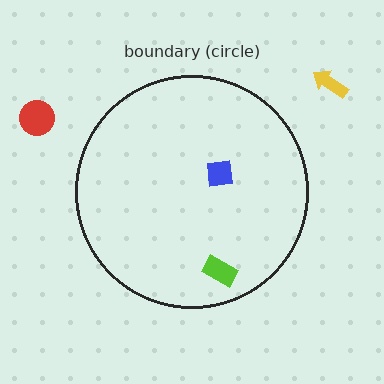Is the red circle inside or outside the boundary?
Outside.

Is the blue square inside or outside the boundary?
Inside.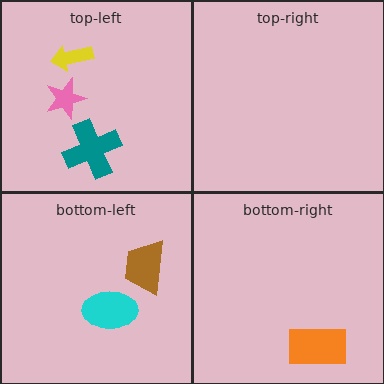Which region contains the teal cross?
The top-left region.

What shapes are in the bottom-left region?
The cyan ellipse, the brown trapezoid.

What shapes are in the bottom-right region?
The orange rectangle.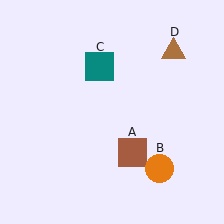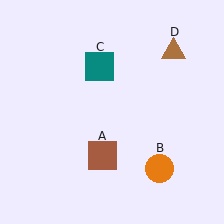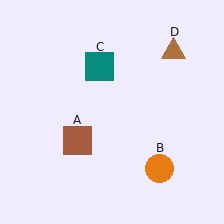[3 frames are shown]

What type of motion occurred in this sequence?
The brown square (object A) rotated clockwise around the center of the scene.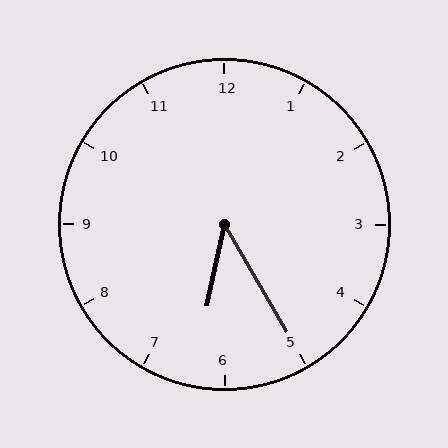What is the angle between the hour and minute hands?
Approximately 42 degrees.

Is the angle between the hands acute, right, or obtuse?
It is acute.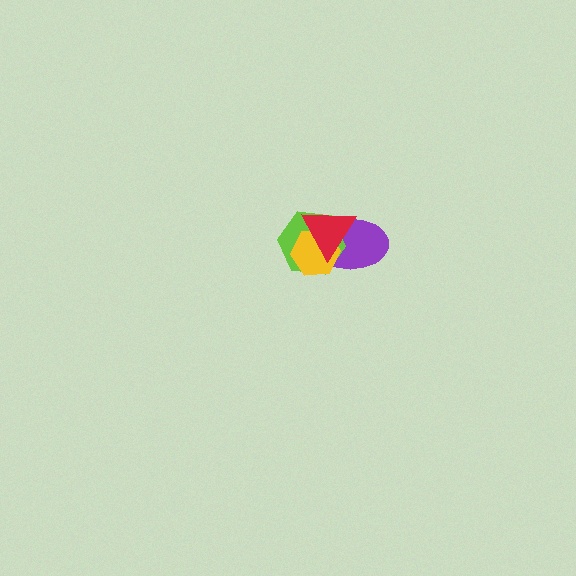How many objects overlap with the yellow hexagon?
3 objects overlap with the yellow hexagon.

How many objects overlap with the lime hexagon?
3 objects overlap with the lime hexagon.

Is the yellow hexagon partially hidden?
Yes, it is partially covered by another shape.